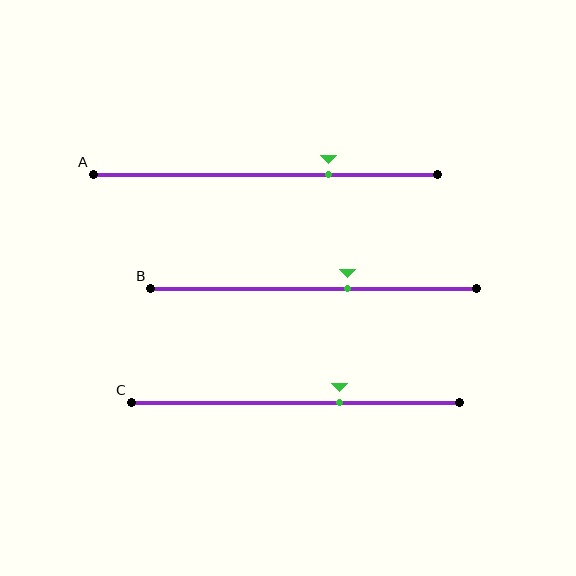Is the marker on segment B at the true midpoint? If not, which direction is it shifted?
No, the marker on segment B is shifted to the right by about 10% of the segment length.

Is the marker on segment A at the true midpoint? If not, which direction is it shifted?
No, the marker on segment A is shifted to the right by about 18% of the segment length.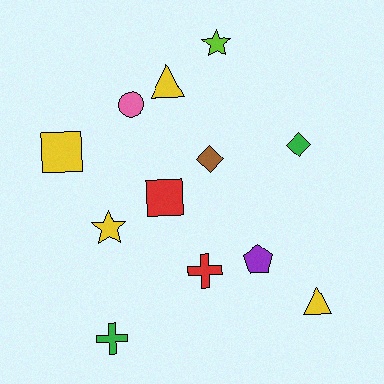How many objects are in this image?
There are 12 objects.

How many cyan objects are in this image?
There are no cyan objects.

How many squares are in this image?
There are 2 squares.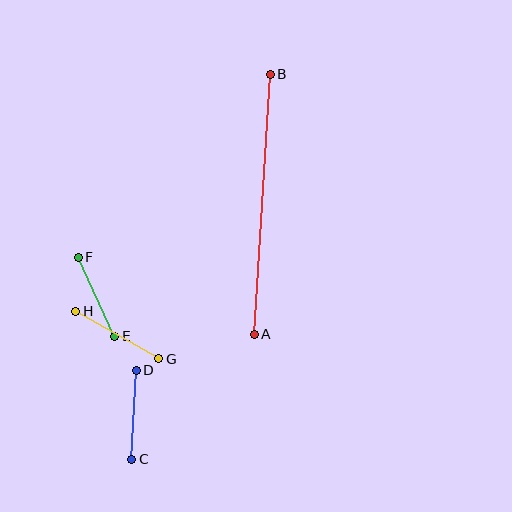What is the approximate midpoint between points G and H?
The midpoint is at approximately (117, 335) pixels.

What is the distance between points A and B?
The distance is approximately 261 pixels.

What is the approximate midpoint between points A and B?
The midpoint is at approximately (262, 204) pixels.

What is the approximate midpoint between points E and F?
The midpoint is at approximately (96, 297) pixels.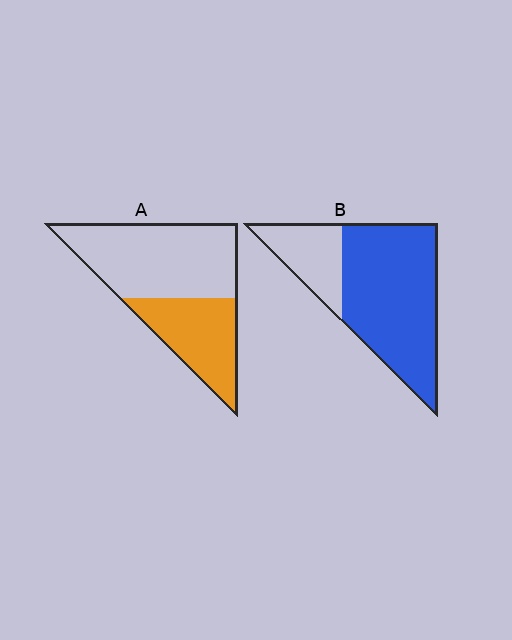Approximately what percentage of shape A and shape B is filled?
A is approximately 40% and B is approximately 75%.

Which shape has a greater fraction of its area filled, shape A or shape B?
Shape B.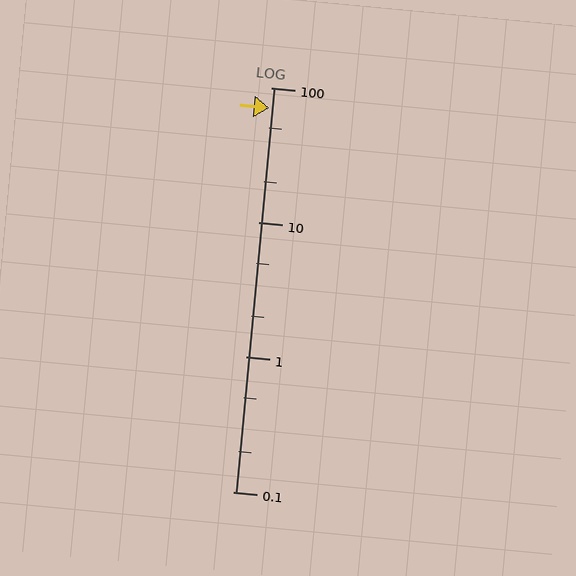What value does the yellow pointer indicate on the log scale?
The pointer indicates approximately 71.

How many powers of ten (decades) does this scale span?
The scale spans 3 decades, from 0.1 to 100.